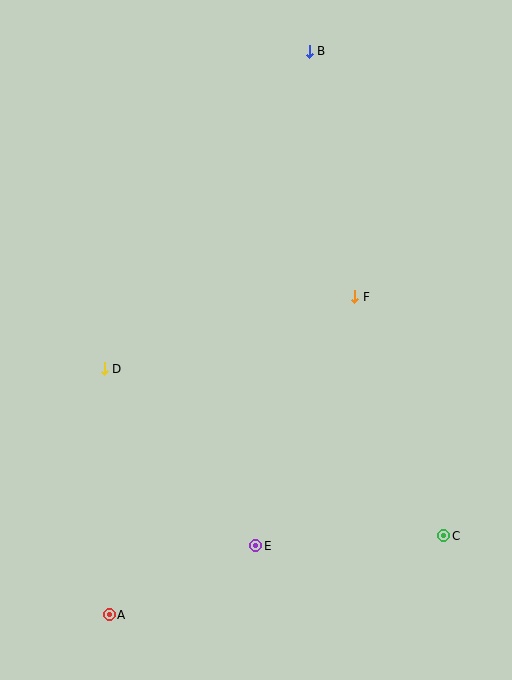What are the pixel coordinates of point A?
Point A is at (109, 615).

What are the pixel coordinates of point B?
Point B is at (309, 51).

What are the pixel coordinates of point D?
Point D is at (104, 369).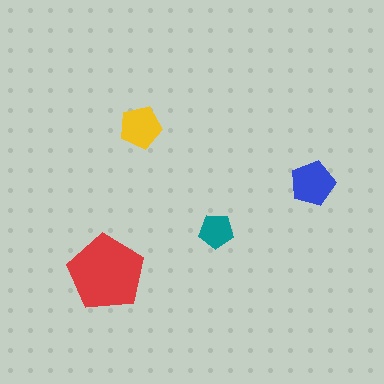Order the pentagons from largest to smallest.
the red one, the blue one, the yellow one, the teal one.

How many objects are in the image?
There are 4 objects in the image.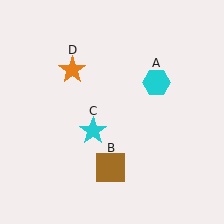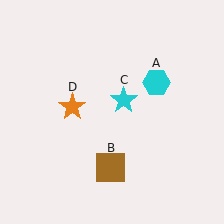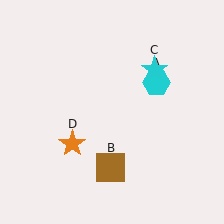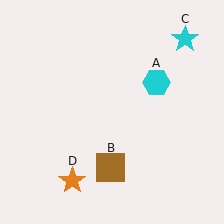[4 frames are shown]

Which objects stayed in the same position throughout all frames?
Cyan hexagon (object A) and brown square (object B) remained stationary.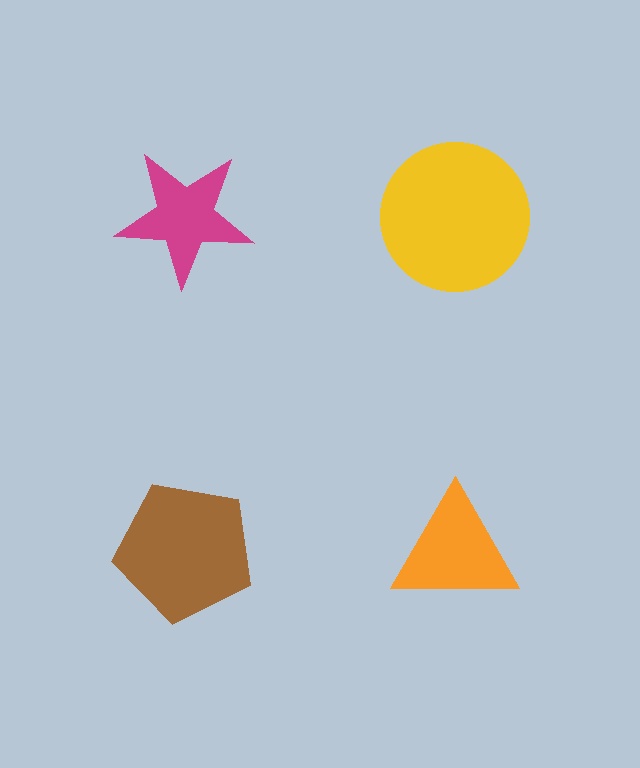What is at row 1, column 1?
A magenta star.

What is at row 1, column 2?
A yellow circle.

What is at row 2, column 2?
An orange triangle.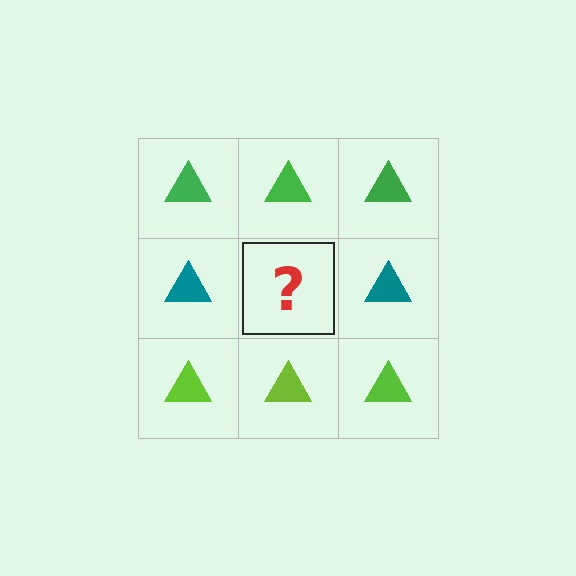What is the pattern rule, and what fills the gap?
The rule is that each row has a consistent color. The gap should be filled with a teal triangle.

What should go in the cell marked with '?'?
The missing cell should contain a teal triangle.